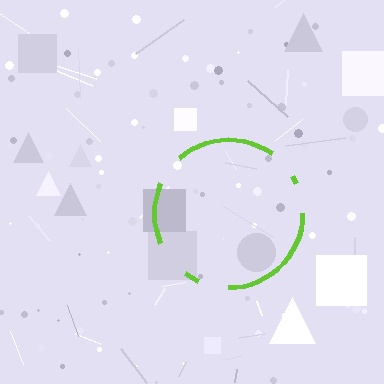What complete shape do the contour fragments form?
The contour fragments form a circle.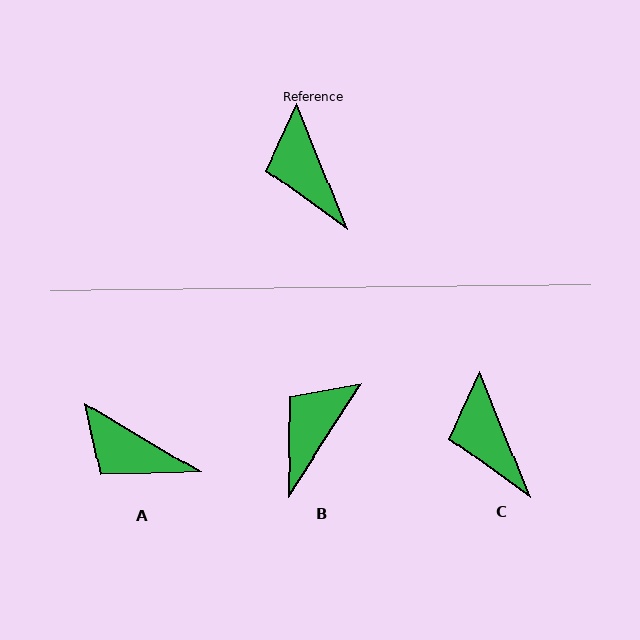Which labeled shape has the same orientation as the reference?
C.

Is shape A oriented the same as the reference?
No, it is off by about 38 degrees.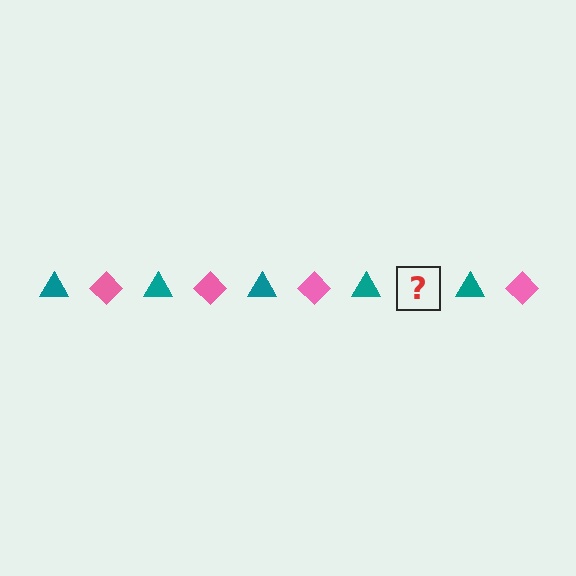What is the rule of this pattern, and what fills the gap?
The rule is that the pattern alternates between teal triangle and pink diamond. The gap should be filled with a pink diamond.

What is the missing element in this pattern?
The missing element is a pink diamond.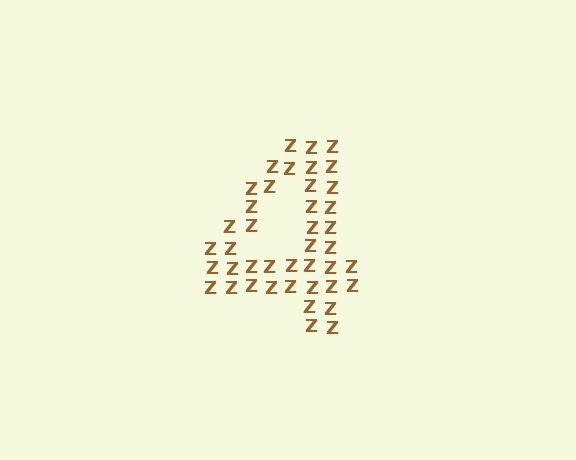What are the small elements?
The small elements are letter Z's.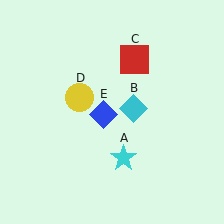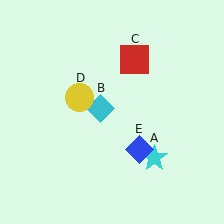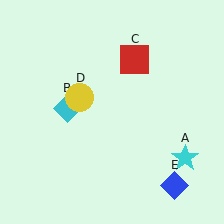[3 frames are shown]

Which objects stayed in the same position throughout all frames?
Red square (object C) and yellow circle (object D) remained stationary.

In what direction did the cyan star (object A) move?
The cyan star (object A) moved right.